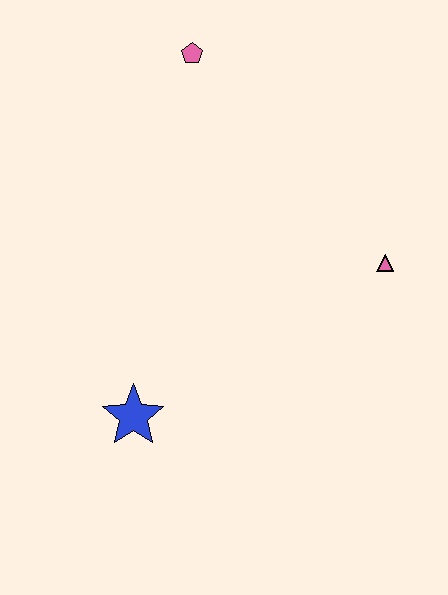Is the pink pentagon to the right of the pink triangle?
No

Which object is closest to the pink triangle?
The pink pentagon is closest to the pink triangle.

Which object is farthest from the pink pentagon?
The blue star is farthest from the pink pentagon.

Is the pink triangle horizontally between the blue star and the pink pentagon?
No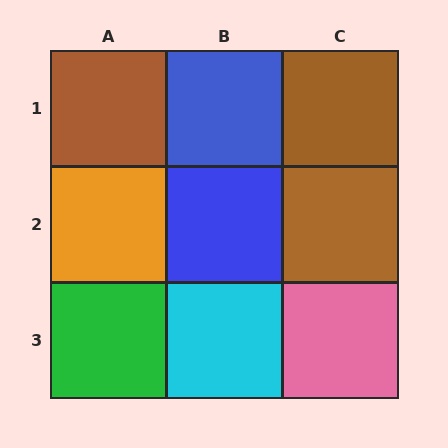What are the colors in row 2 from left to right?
Orange, blue, brown.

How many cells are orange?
1 cell is orange.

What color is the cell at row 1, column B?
Blue.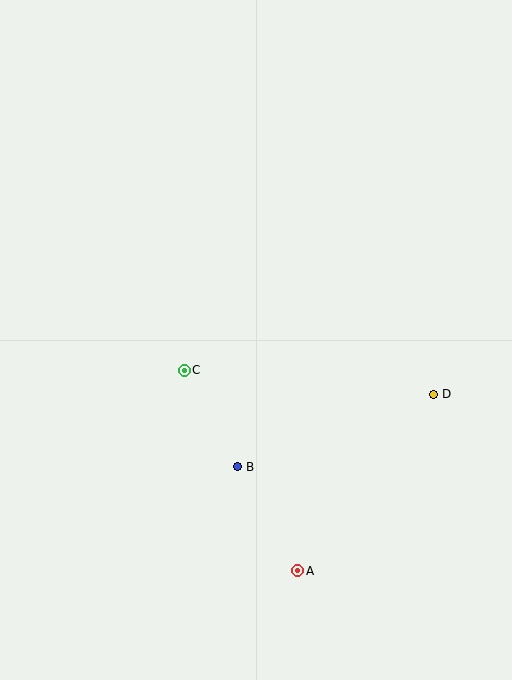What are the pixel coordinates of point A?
Point A is at (298, 571).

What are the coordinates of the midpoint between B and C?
The midpoint between B and C is at (211, 418).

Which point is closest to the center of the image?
Point C at (184, 370) is closest to the center.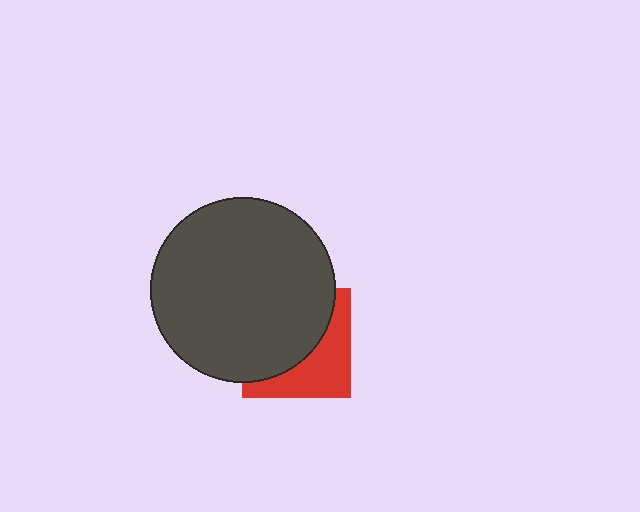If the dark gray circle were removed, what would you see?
You would see the complete red square.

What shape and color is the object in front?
The object in front is a dark gray circle.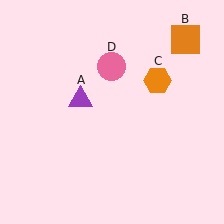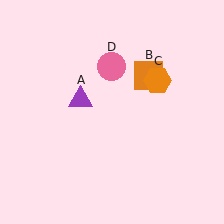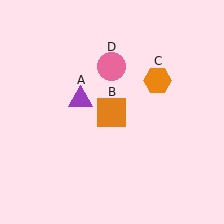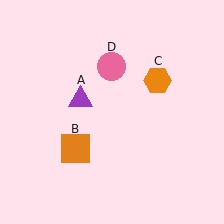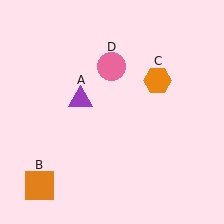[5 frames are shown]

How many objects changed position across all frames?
1 object changed position: orange square (object B).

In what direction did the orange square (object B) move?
The orange square (object B) moved down and to the left.